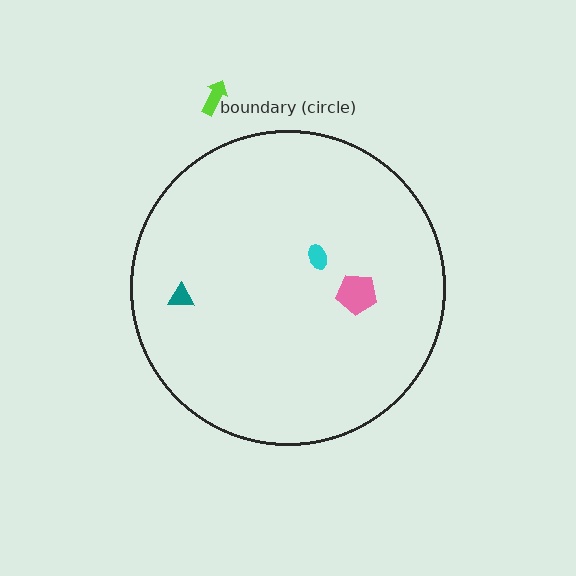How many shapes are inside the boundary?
3 inside, 1 outside.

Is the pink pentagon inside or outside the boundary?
Inside.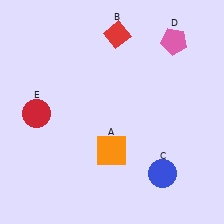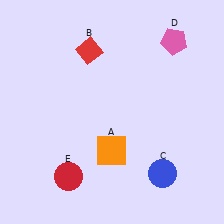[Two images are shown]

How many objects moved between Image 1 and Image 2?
2 objects moved between the two images.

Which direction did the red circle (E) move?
The red circle (E) moved down.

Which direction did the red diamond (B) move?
The red diamond (B) moved left.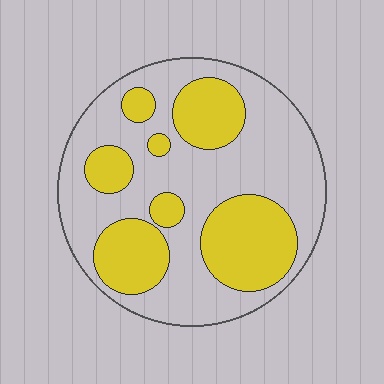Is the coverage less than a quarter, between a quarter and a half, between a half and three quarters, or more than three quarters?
Between a quarter and a half.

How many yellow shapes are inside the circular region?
7.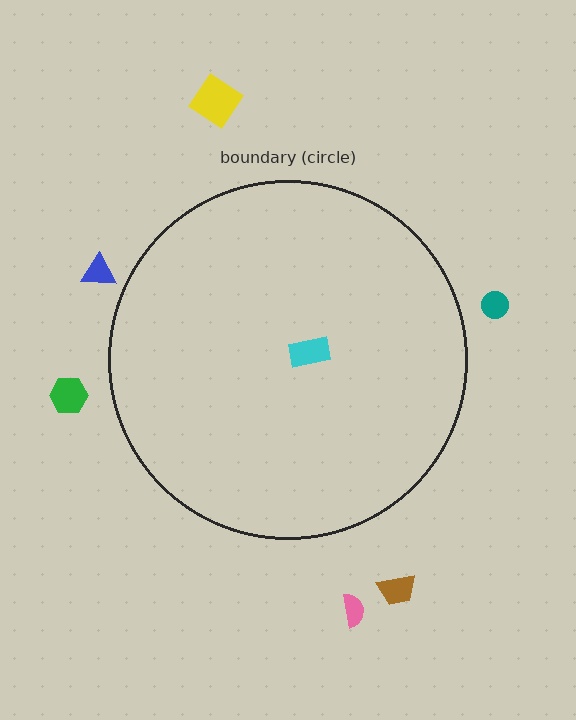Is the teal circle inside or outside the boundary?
Outside.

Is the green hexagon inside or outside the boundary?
Outside.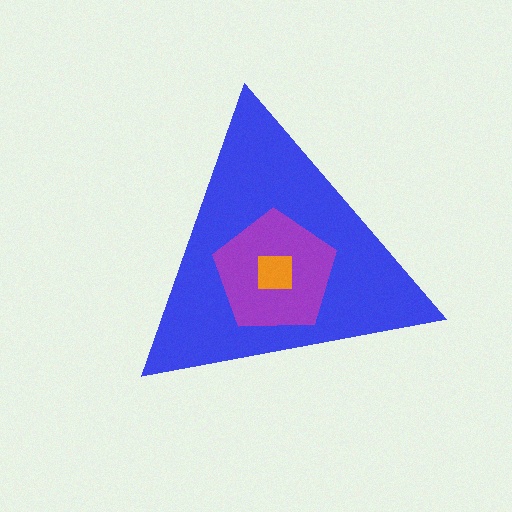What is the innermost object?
The orange square.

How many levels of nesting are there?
3.